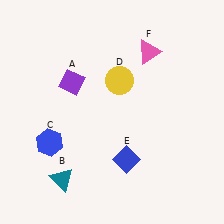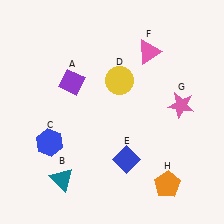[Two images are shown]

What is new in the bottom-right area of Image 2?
An orange pentagon (H) was added in the bottom-right area of Image 2.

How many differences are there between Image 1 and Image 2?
There are 2 differences between the two images.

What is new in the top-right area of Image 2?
A pink star (G) was added in the top-right area of Image 2.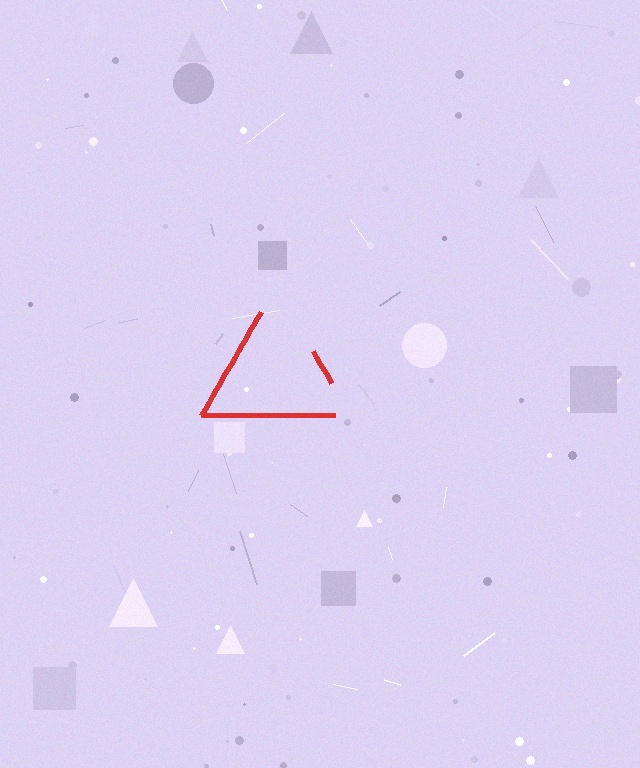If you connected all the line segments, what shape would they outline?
They would outline a triangle.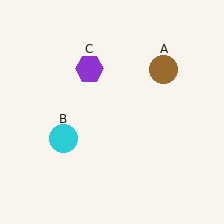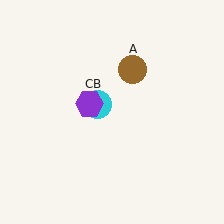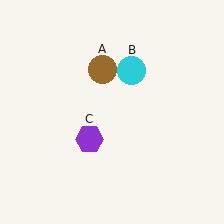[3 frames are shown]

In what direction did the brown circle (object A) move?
The brown circle (object A) moved left.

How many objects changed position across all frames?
3 objects changed position: brown circle (object A), cyan circle (object B), purple hexagon (object C).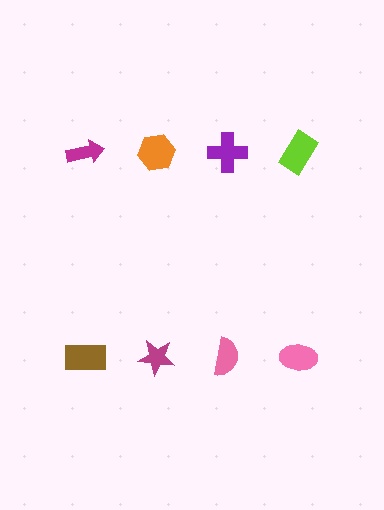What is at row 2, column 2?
A magenta star.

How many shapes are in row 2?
4 shapes.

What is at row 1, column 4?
A lime rectangle.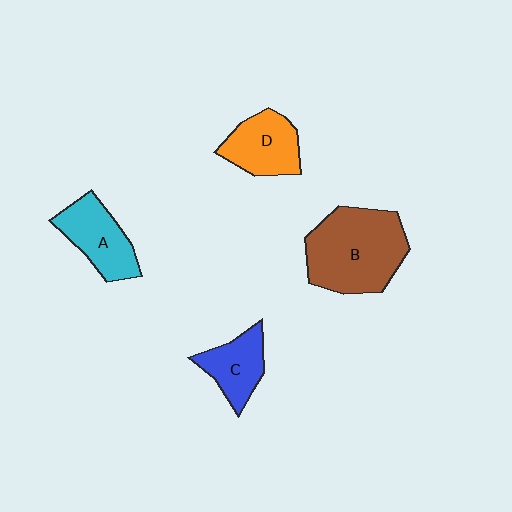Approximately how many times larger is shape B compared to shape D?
Approximately 1.8 times.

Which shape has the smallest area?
Shape C (blue).